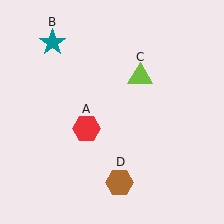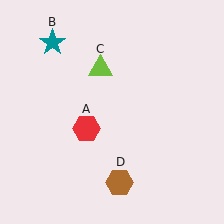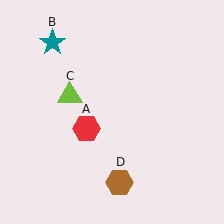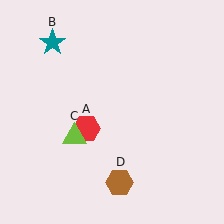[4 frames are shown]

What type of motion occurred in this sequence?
The lime triangle (object C) rotated counterclockwise around the center of the scene.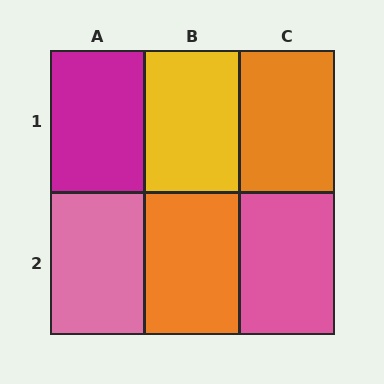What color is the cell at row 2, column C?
Pink.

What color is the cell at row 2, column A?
Pink.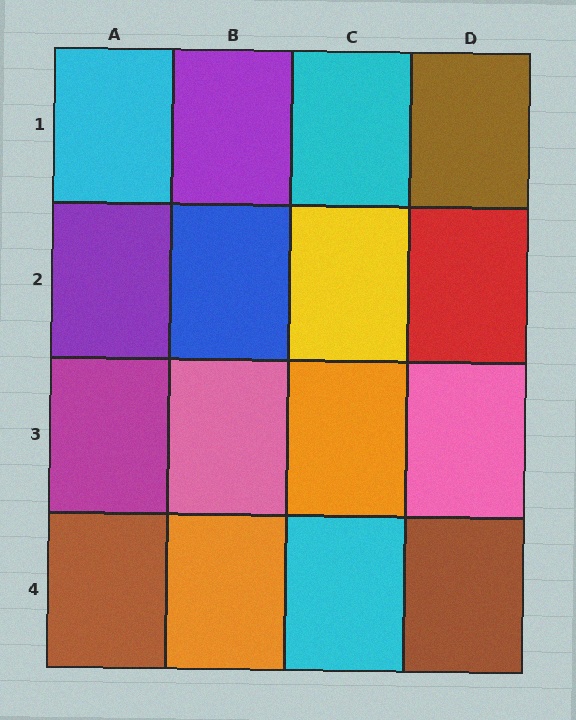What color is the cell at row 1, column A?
Cyan.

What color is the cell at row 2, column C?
Yellow.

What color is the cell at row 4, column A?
Brown.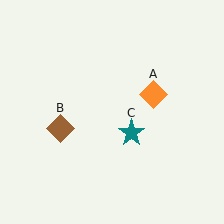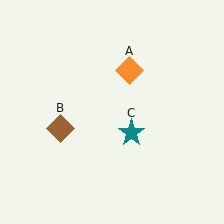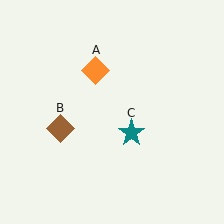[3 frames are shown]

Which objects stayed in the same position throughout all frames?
Brown diamond (object B) and teal star (object C) remained stationary.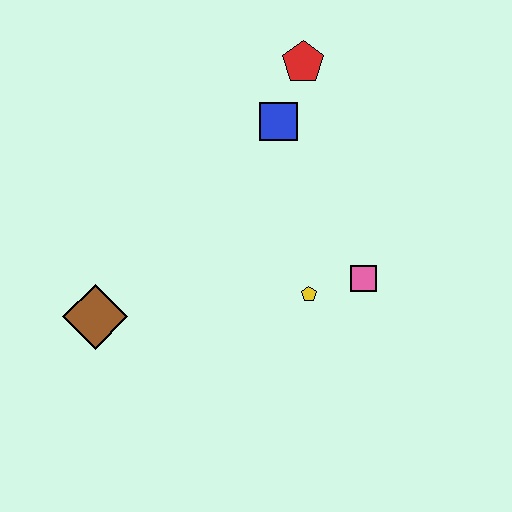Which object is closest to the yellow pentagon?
The pink square is closest to the yellow pentagon.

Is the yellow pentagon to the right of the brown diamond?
Yes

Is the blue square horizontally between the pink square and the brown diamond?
Yes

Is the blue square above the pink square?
Yes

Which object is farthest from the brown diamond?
The red pentagon is farthest from the brown diamond.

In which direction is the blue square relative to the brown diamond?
The blue square is above the brown diamond.